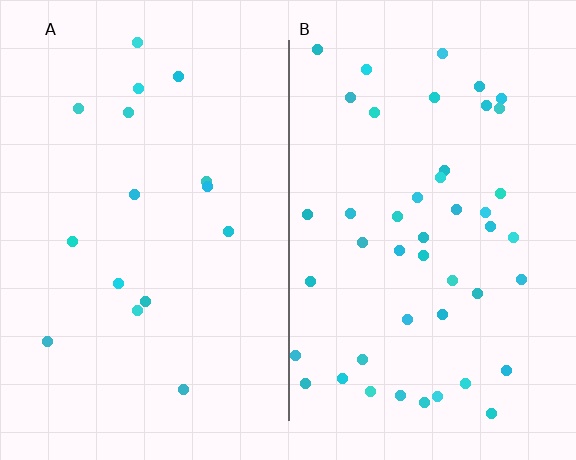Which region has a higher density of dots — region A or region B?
B (the right).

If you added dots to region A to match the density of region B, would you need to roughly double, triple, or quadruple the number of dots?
Approximately triple.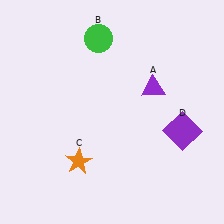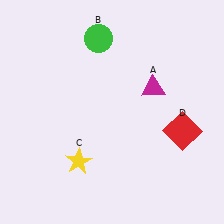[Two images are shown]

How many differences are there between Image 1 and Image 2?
There are 3 differences between the two images.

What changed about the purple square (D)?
In Image 1, D is purple. In Image 2, it changed to red.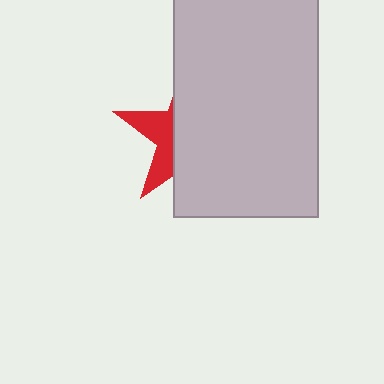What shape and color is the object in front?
The object in front is a light gray rectangle.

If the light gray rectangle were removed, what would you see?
You would see the complete red star.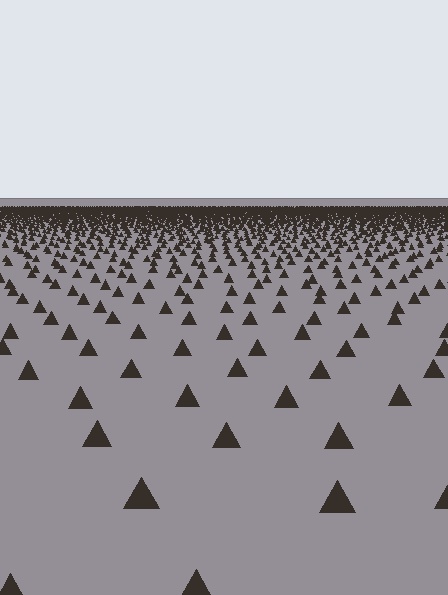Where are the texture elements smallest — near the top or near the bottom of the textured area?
Near the top.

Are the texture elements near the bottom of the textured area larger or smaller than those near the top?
Larger. Near the bottom, elements are closer to the viewer and appear at a bigger on-screen size.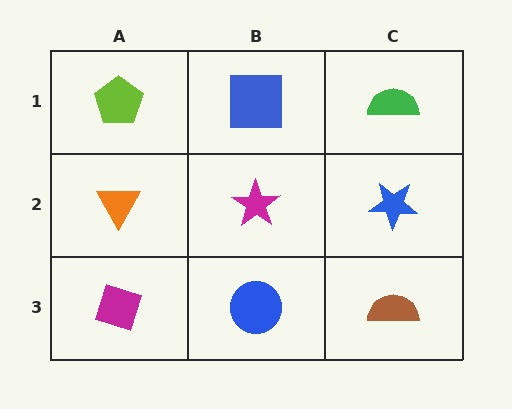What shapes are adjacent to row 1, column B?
A magenta star (row 2, column B), a lime pentagon (row 1, column A), a green semicircle (row 1, column C).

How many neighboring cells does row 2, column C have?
3.